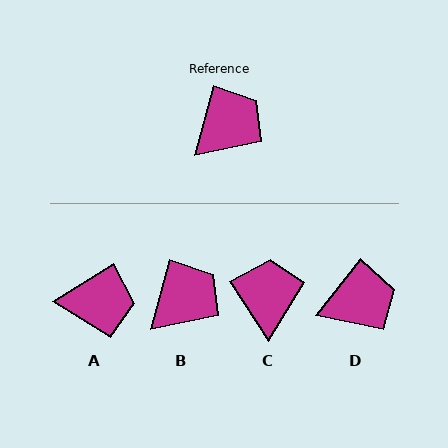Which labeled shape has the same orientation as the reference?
B.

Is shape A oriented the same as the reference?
No, it is off by about 43 degrees.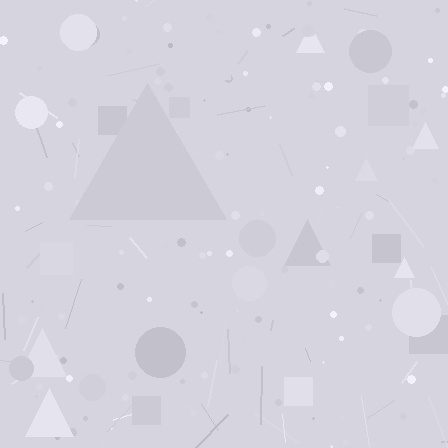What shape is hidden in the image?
A triangle is hidden in the image.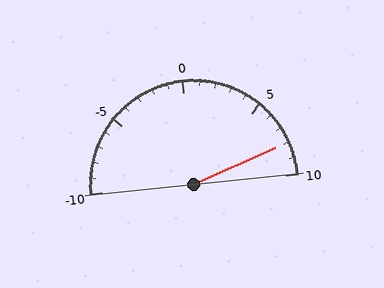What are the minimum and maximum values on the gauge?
The gauge ranges from -10 to 10.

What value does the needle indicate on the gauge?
The needle indicates approximately 8.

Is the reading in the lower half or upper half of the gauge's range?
The reading is in the upper half of the range (-10 to 10).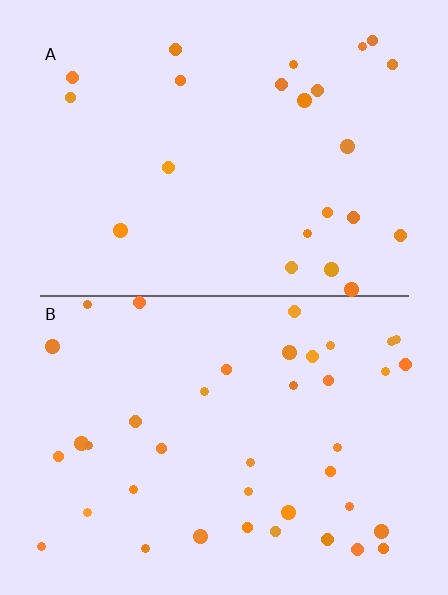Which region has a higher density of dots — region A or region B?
B (the bottom).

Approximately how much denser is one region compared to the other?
Approximately 1.7× — region B over region A.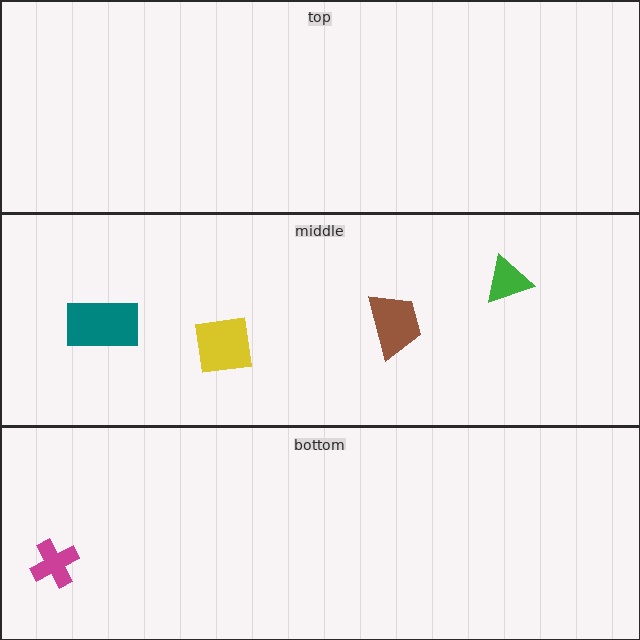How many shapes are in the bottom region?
1.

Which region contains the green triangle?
The middle region.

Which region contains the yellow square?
The middle region.